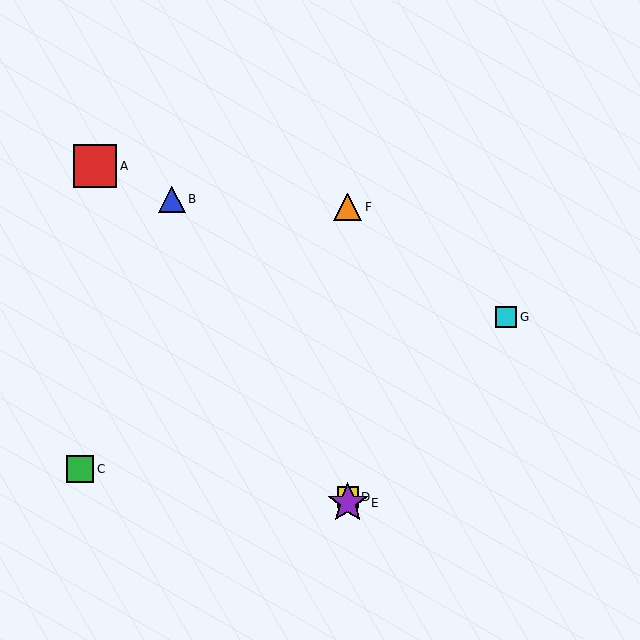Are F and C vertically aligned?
No, F is at x≈348 and C is at x≈80.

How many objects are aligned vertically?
3 objects (D, E, F) are aligned vertically.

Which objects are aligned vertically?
Objects D, E, F are aligned vertically.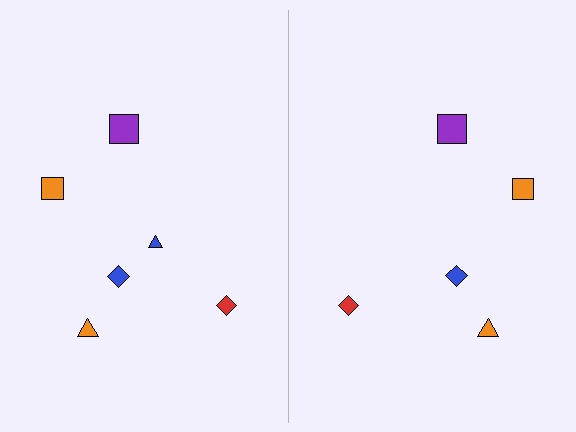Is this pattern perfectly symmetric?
No, the pattern is not perfectly symmetric. A blue triangle is missing from the right side.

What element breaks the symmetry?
A blue triangle is missing from the right side.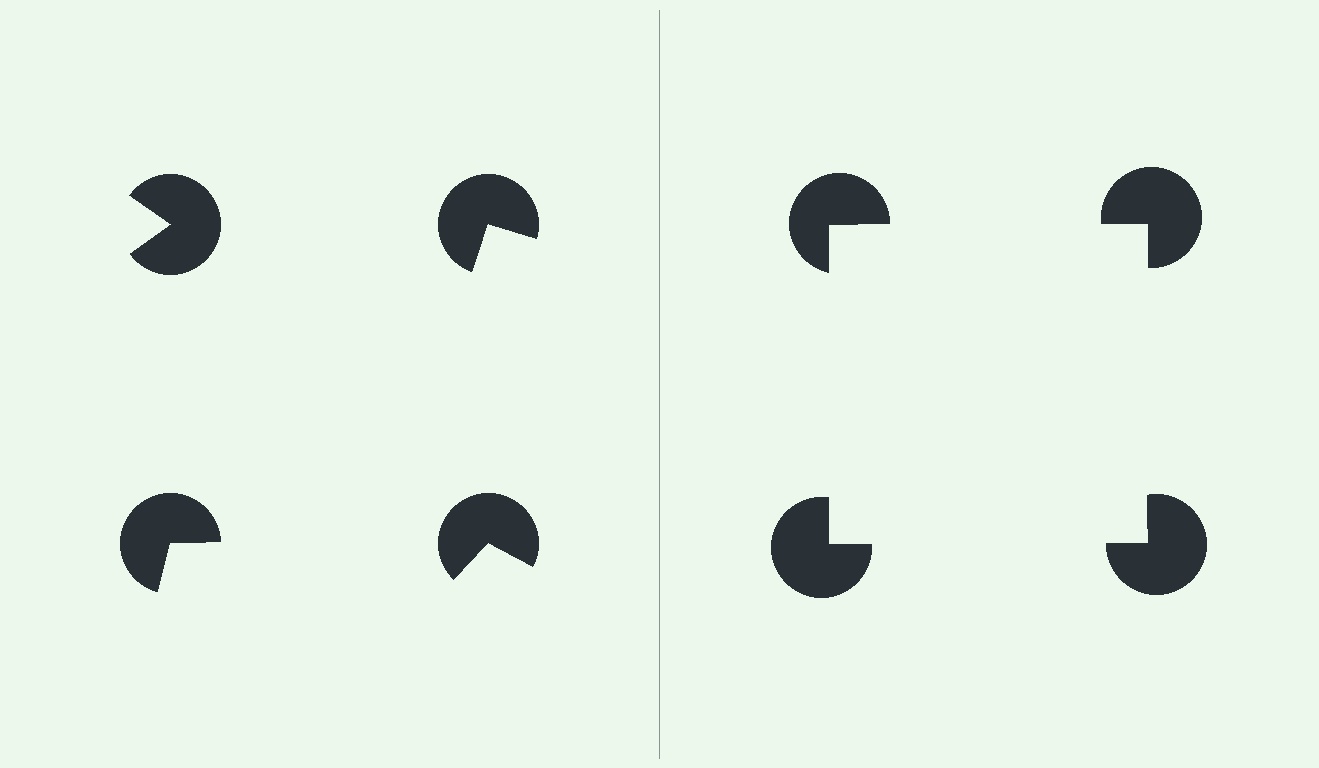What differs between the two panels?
The pac-man discs are positioned identically on both sides; only the wedge orientations differ. On the right they align to a square; on the left they are misaligned.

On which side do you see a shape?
An illusory square appears on the right side. On the left side the wedge cuts are rotated, so no coherent shape forms.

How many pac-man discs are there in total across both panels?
8 — 4 on each side.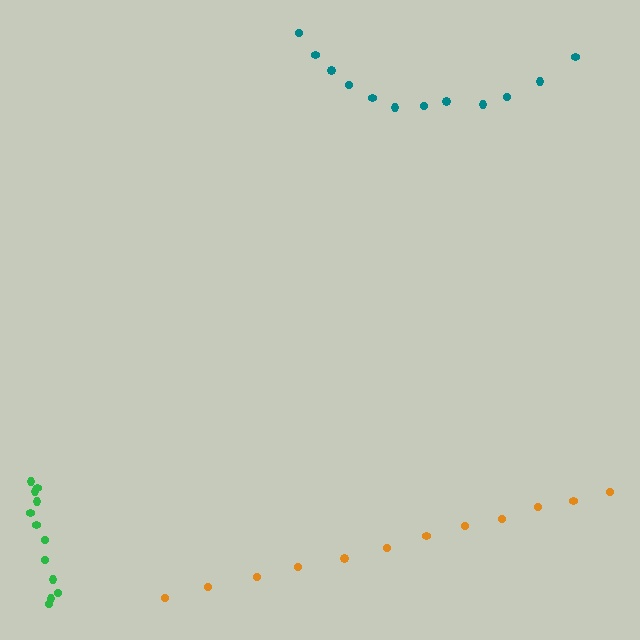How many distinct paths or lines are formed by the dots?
There are 3 distinct paths.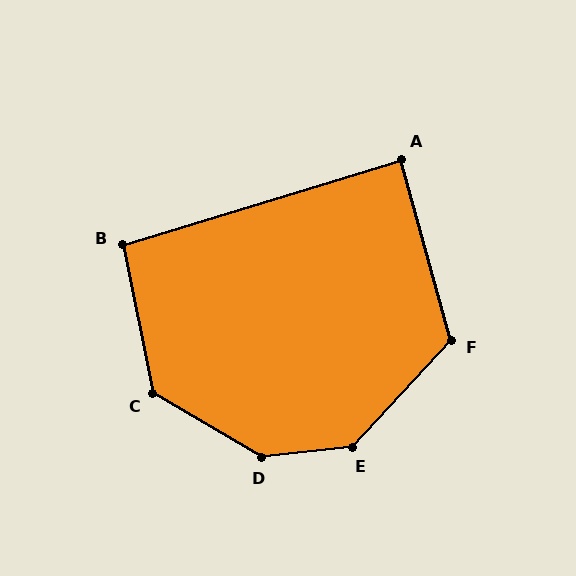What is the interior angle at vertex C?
Approximately 132 degrees (obtuse).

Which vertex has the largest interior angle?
D, at approximately 143 degrees.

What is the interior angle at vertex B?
Approximately 95 degrees (obtuse).